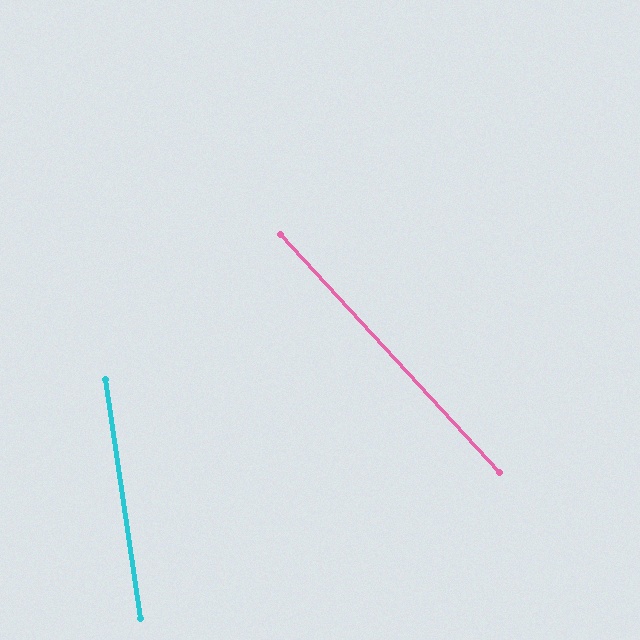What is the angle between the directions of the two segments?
Approximately 34 degrees.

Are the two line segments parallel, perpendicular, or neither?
Neither parallel nor perpendicular — they differ by about 34°.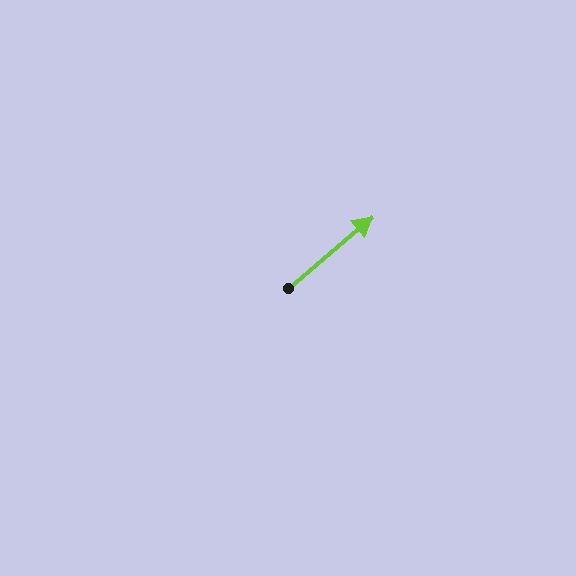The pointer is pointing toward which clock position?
Roughly 2 o'clock.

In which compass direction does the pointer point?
Northeast.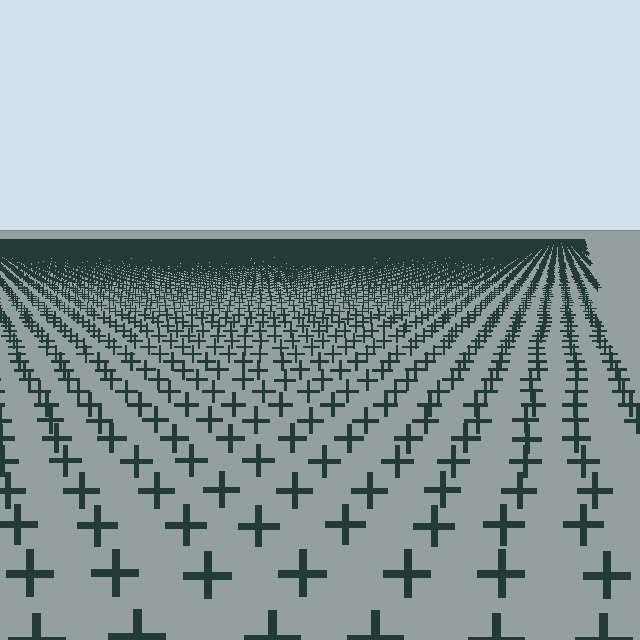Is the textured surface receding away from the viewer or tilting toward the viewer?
The surface is receding away from the viewer. Texture elements get smaller and denser toward the top.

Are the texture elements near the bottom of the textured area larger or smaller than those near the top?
Larger. Near the bottom, elements are closer to the viewer and appear at a bigger on-screen size.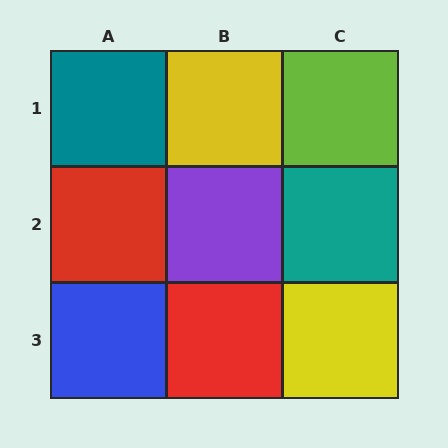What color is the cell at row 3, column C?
Yellow.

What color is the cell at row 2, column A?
Red.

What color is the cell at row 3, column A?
Blue.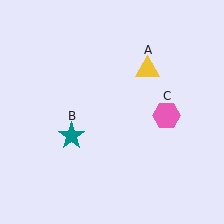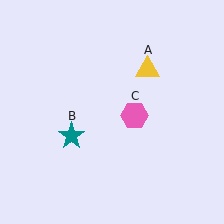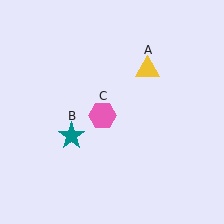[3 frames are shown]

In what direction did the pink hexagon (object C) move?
The pink hexagon (object C) moved left.